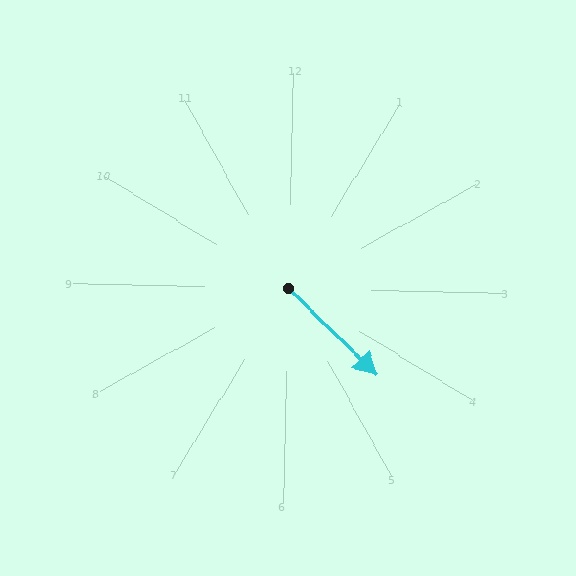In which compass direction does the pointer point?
Southeast.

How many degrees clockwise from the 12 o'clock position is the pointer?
Approximately 133 degrees.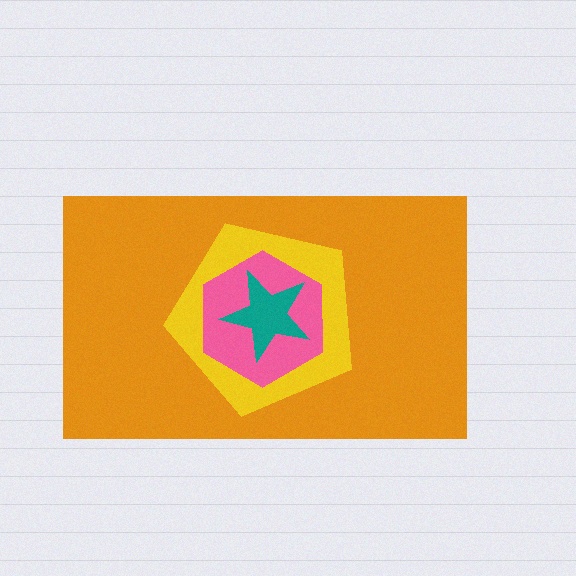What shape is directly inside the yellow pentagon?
The pink hexagon.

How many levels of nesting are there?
4.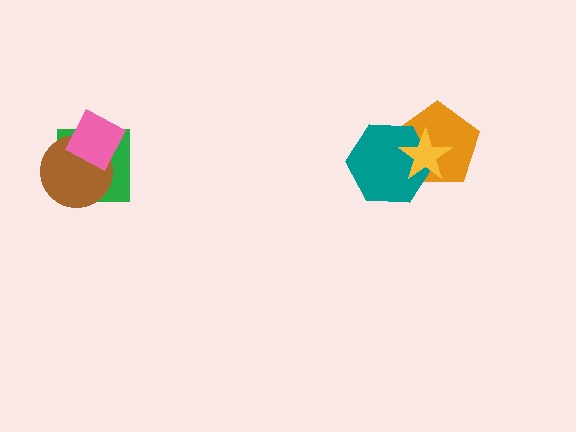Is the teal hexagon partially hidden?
Yes, it is partially covered by another shape.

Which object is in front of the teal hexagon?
The yellow star is in front of the teal hexagon.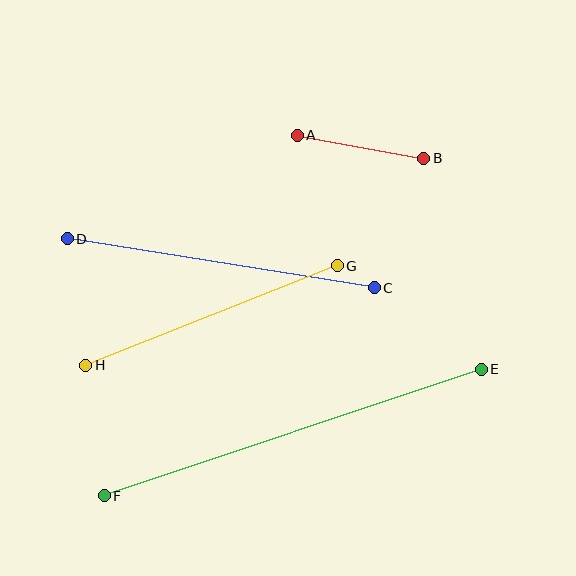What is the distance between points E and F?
The distance is approximately 398 pixels.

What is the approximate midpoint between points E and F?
The midpoint is at approximately (293, 432) pixels.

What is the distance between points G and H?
The distance is approximately 270 pixels.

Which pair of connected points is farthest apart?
Points E and F are farthest apart.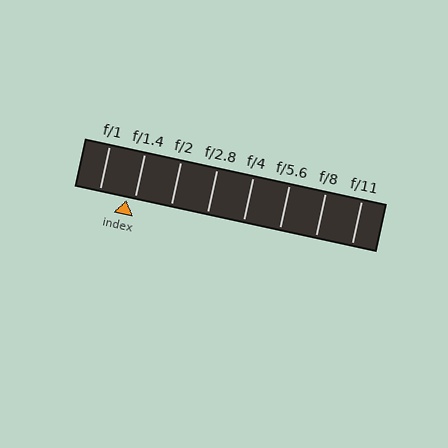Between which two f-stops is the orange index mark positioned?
The index mark is between f/1 and f/1.4.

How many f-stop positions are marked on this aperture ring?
There are 8 f-stop positions marked.